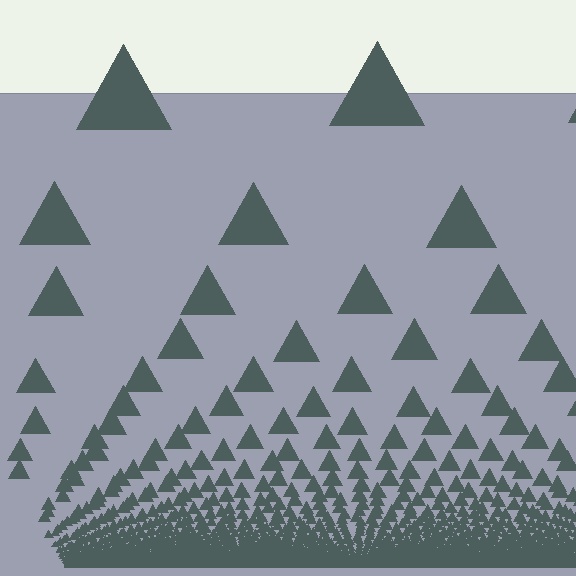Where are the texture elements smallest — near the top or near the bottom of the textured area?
Near the bottom.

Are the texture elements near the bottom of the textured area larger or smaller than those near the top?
Smaller. The gradient is inverted — elements near the bottom are smaller and denser.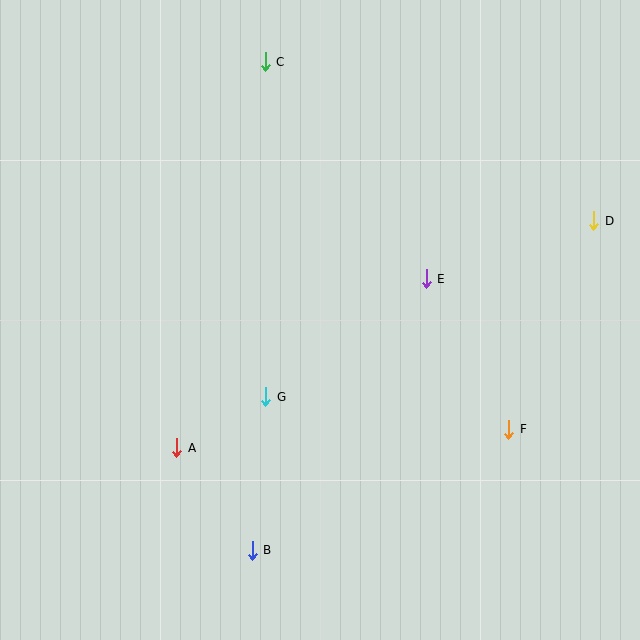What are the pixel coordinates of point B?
Point B is at (252, 550).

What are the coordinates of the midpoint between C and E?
The midpoint between C and E is at (346, 170).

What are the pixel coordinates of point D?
Point D is at (594, 221).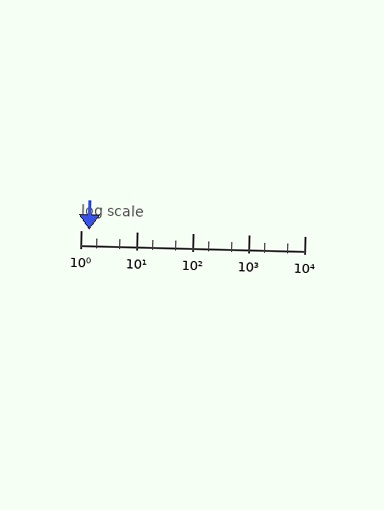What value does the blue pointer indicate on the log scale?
The pointer indicates approximately 1.4.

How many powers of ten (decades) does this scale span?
The scale spans 4 decades, from 1 to 10000.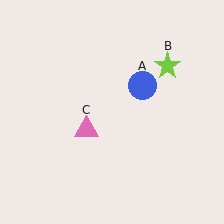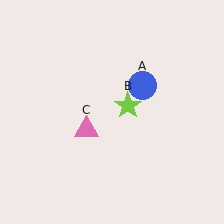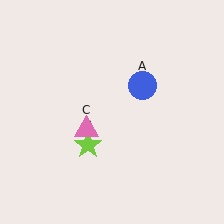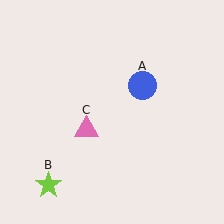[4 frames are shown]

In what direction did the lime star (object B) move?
The lime star (object B) moved down and to the left.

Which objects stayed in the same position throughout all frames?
Blue circle (object A) and pink triangle (object C) remained stationary.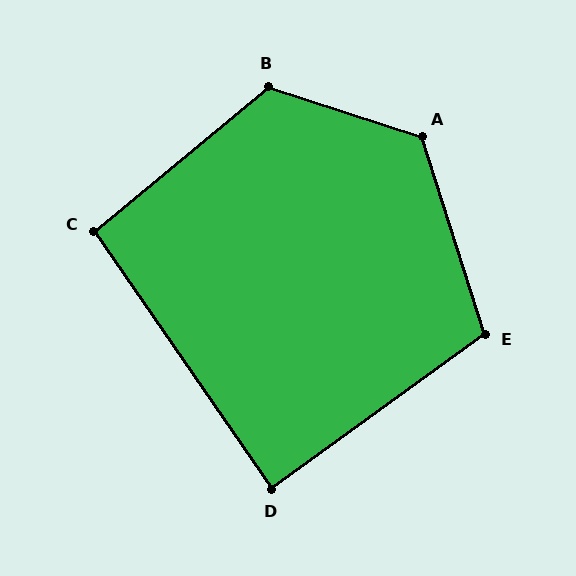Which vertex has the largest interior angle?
A, at approximately 126 degrees.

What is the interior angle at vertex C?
Approximately 95 degrees (obtuse).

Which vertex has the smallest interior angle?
D, at approximately 89 degrees.